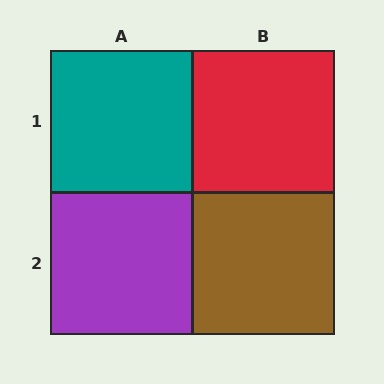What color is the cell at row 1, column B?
Red.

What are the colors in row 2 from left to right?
Purple, brown.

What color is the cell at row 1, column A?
Teal.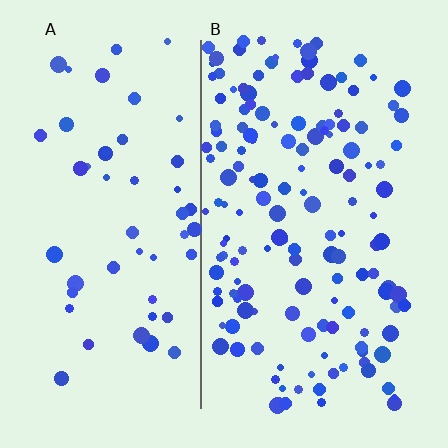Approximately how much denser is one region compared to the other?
Approximately 2.9× — region B over region A.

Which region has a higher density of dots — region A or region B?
B (the right).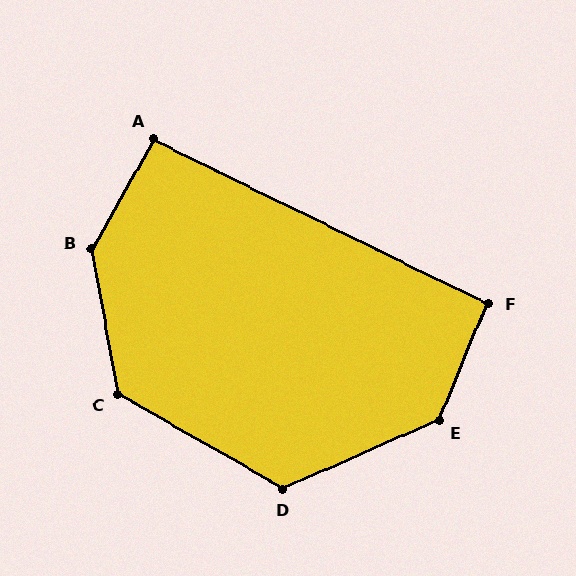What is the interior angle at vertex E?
Approximately 136 degrees (obtuse).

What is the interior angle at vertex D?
Approximately 126 degrees (obtuse).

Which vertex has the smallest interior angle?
F, at approximately 93 degrees.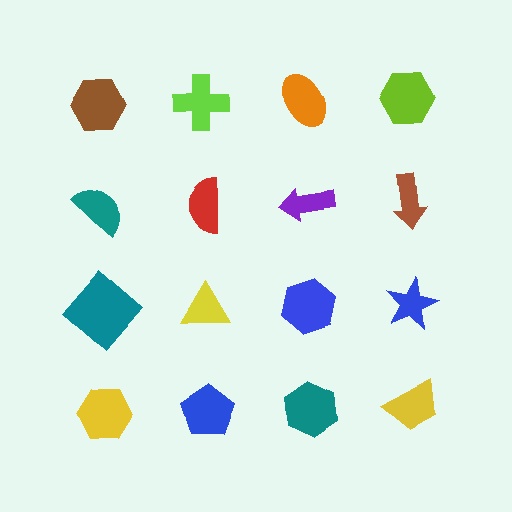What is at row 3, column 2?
A yellow triangle.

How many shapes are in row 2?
4 shapes.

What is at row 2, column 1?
A teal semicircle.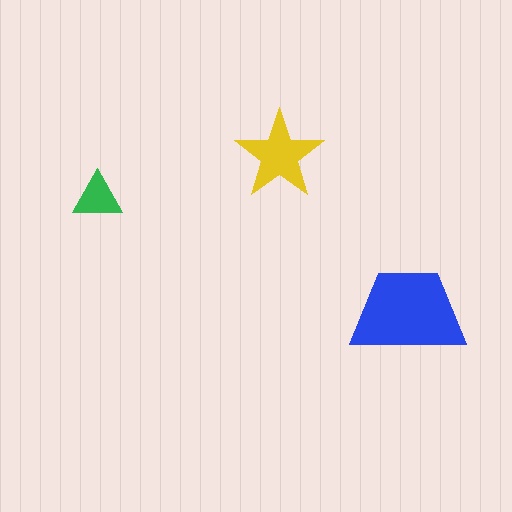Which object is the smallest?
The green triangle.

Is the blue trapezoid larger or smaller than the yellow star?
Larger.